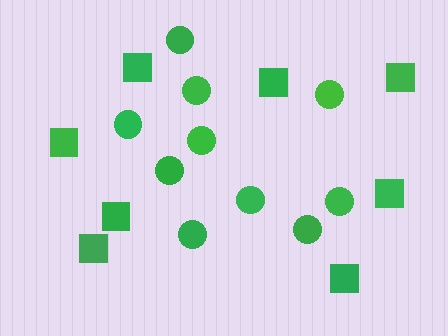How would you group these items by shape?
There are 2 groups: one group of circles (10) and one group of squares (8).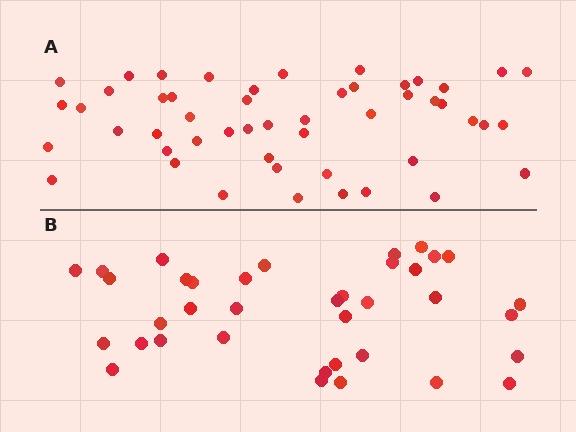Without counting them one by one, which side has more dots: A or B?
Region A (the top region) has more dots.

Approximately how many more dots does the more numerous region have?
Region A has approximately 15 more dots than region B.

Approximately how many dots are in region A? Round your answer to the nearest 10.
About 50 dots.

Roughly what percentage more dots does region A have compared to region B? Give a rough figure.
About 35% more.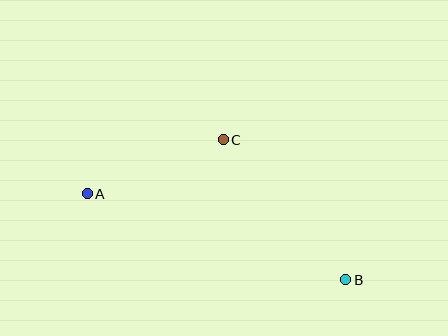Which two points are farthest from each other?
Points A and B are farthest from each other.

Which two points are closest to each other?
Points A and C are closest to each other.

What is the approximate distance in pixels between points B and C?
The distance between B and C is approximately 186 pixels.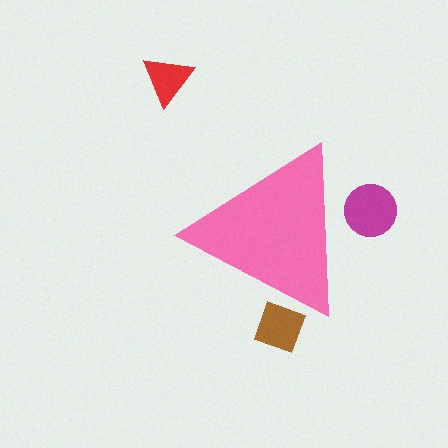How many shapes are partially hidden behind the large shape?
2 shapes are partially hidden.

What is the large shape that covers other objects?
A pink triangle.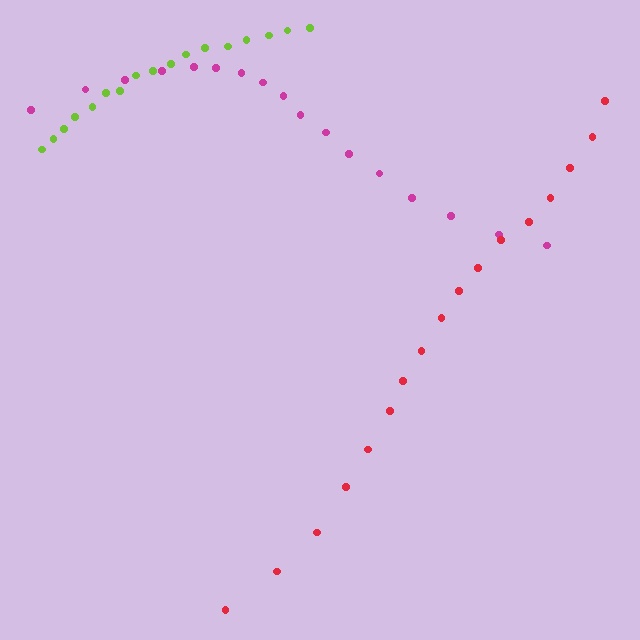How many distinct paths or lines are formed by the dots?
There are 3 distinct paths.